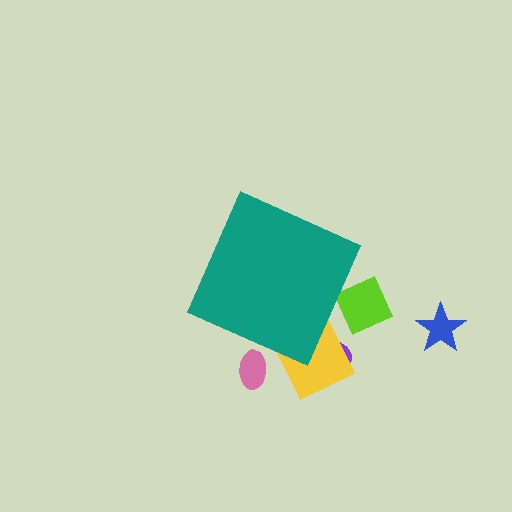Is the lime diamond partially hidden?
Yes, the lime diamond is partially hidden behind the teal diamond.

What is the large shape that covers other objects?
A teal diamond.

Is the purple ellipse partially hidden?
Yes, the purple ellipse is partially hidden behind the teal diamond.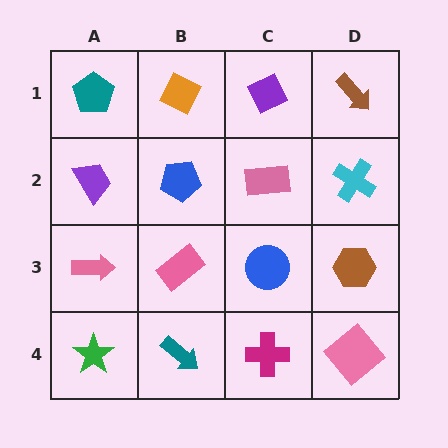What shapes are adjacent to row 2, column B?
An orange diamond (row 1, column B), a pink rectangle (row 3, column B), a purple trapezoid (row 2, column A), a pink rectangle (row 2, column C).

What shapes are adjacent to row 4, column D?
A brown hexagon (row 3, column D), a magenta cross (row 4, column C).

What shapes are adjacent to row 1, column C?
A pink rectangle (row 2, column C), an orange diamond (row 1, column B), a brown arrow (row 1, column D).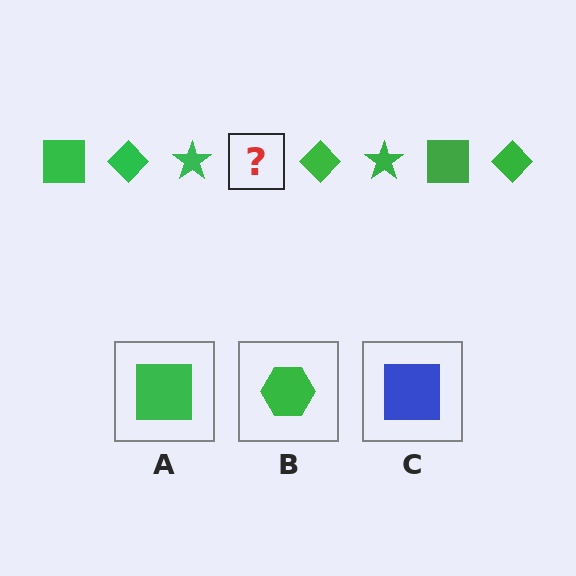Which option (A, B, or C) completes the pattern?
A.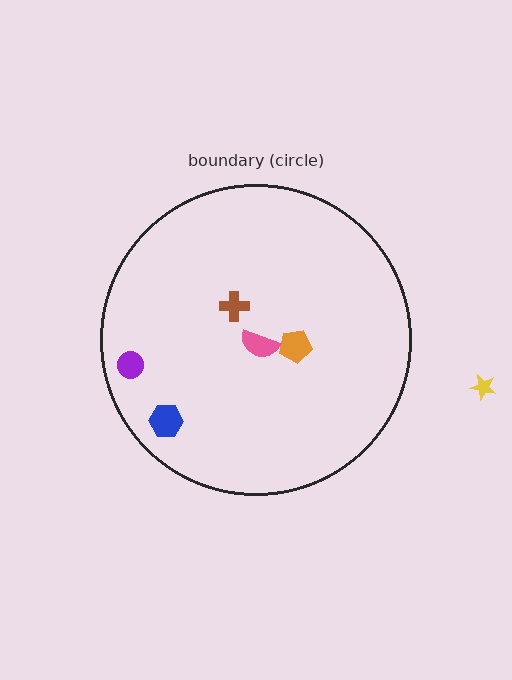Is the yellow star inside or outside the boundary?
Outside.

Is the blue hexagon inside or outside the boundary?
Inside.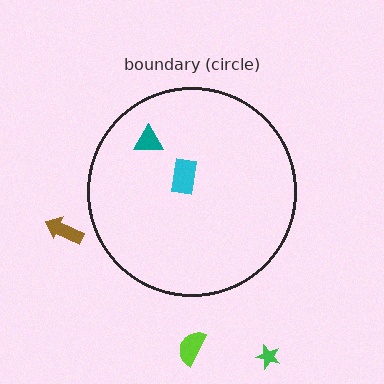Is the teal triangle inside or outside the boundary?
Inside.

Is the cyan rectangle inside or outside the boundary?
Inside.